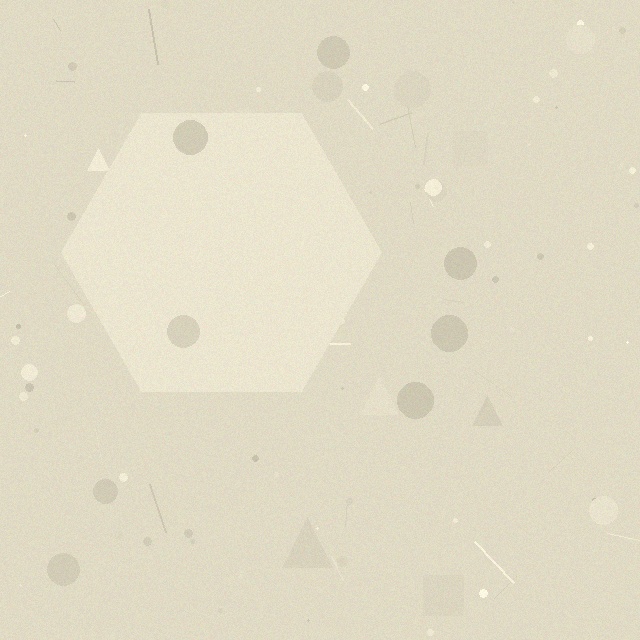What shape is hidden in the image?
A hexagon is hidden in the image.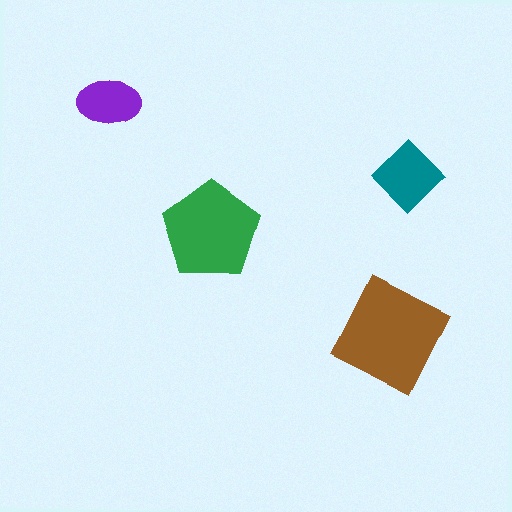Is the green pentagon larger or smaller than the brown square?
Smaller.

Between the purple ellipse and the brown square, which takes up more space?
The brown square.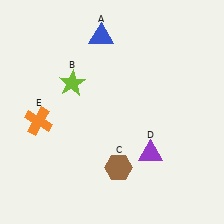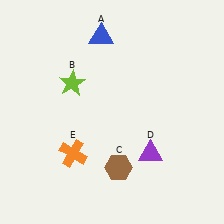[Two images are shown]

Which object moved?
The orange cross (E) moved right.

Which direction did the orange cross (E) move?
The orange cross (E) moved right.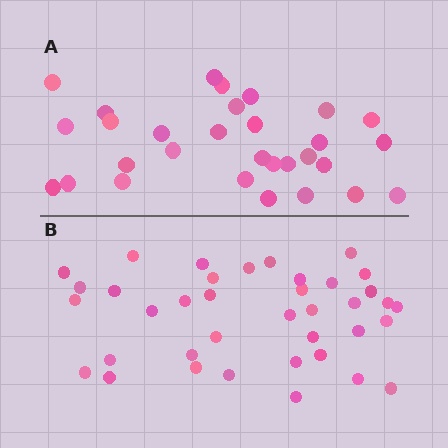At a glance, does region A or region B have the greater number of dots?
Region B (the bottom region) has more dots.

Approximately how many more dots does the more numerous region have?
Region B has roughly 8 or so more dots than region A.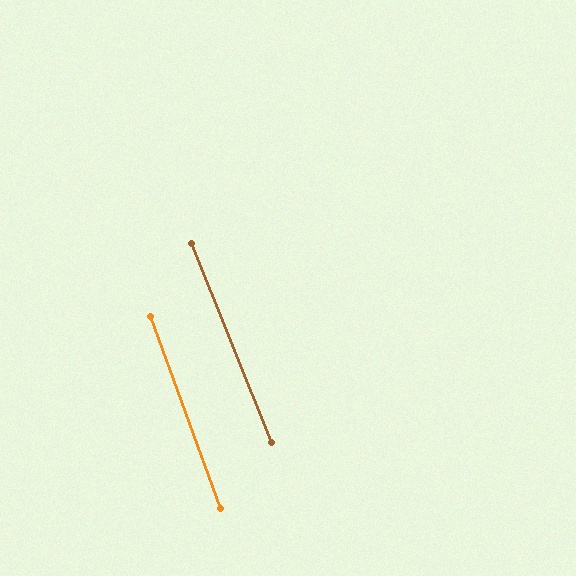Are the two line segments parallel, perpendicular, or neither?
Parallel — their directions differ by only 1.8°.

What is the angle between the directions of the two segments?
Approximately 2 degrees.